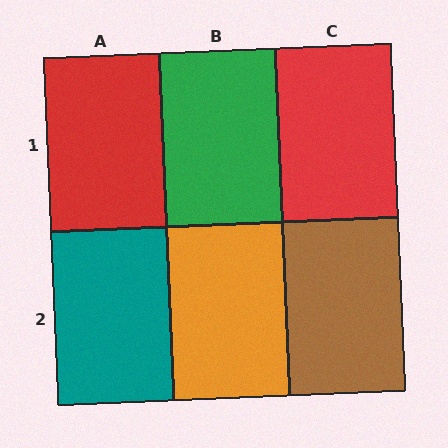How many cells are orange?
1 cell is orange.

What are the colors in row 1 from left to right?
Red, green, red.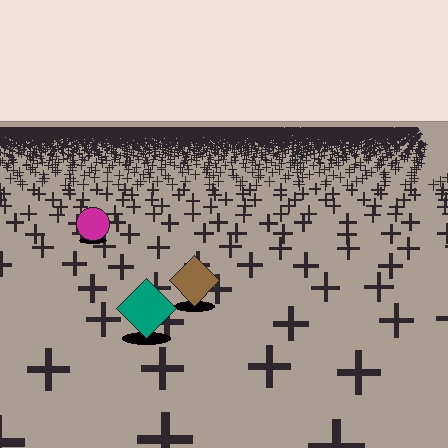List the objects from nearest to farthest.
From nearest to farthest: the teal diamond, the brown diamond, the magenta circle.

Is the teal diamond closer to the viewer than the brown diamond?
Yes. The teal diamond is closer — you can tell from the texture gradient: the ground texture is coarser near it.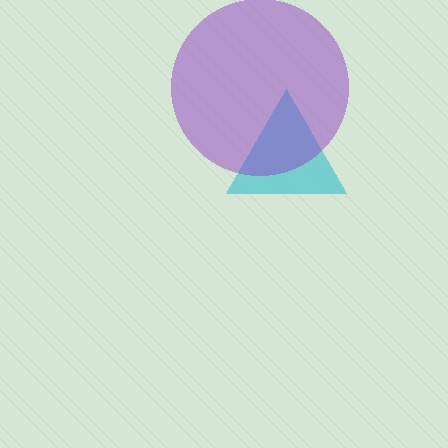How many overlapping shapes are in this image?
There are 2 overlapping shapes in the image.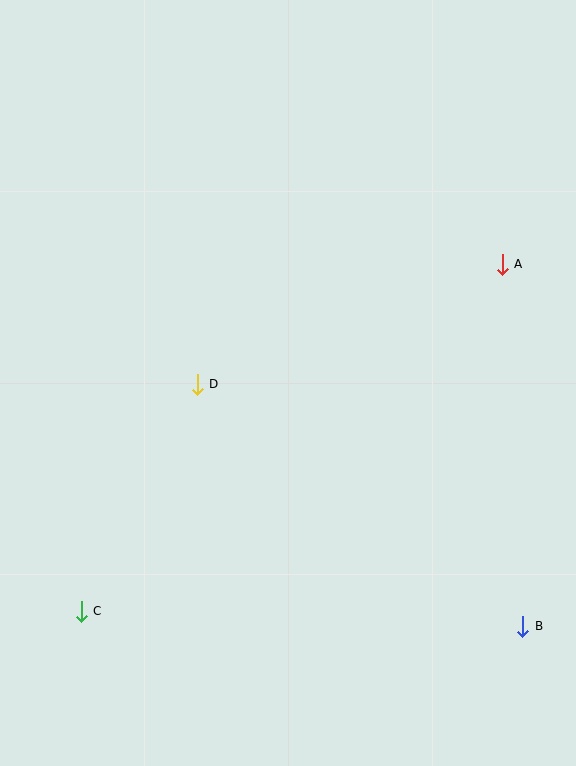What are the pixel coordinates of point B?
Point B is at (523, 626).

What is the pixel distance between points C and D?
The distance between C and D is 255 pixels.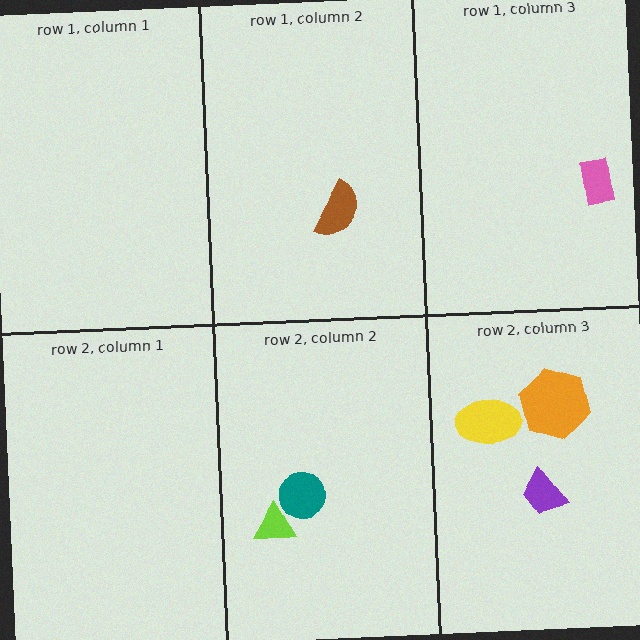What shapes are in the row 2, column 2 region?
The lime triangle, the teal circle.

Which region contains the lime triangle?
The row 2, column 2 region.